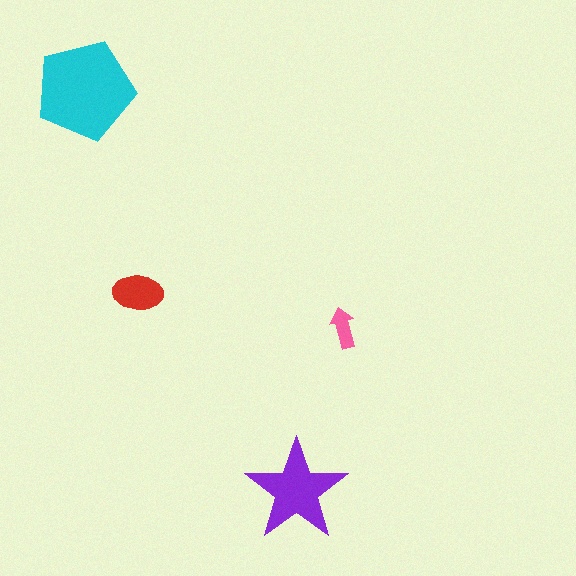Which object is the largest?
The cyan pentagon.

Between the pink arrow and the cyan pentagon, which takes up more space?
The cyan pentagon.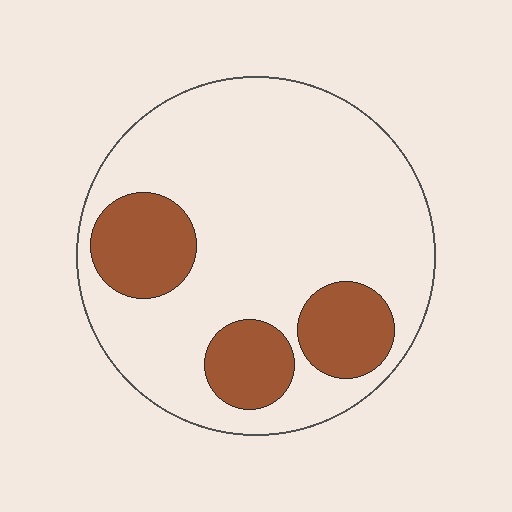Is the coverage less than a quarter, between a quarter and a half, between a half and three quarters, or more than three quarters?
Less than a quarter.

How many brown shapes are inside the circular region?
3.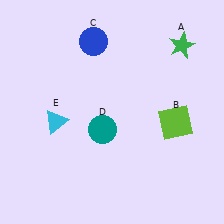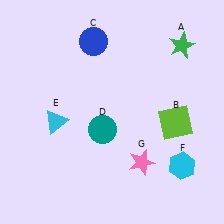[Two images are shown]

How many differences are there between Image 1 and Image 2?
There are 2 differences between the two images.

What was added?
A cyan hexagon (F), a pink star (G) were added in Image 2.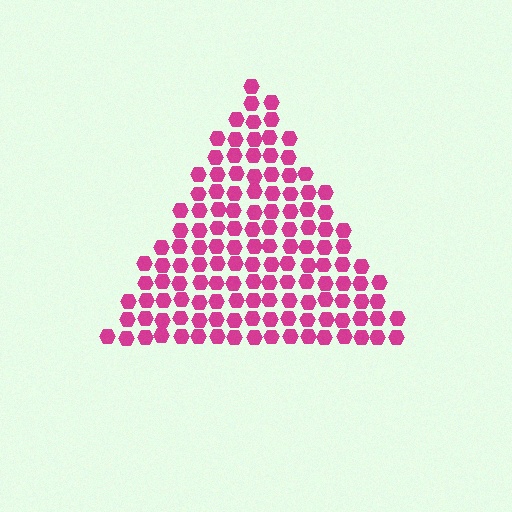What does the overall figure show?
The overall figure shows a triangle.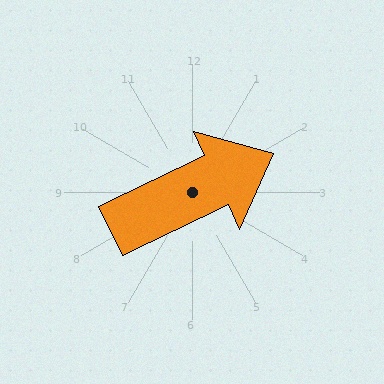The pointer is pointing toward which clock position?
Roughly 2 o'clock.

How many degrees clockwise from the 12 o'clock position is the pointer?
Approximately 64 degrees.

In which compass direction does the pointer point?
Northeast.